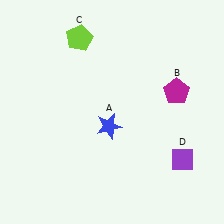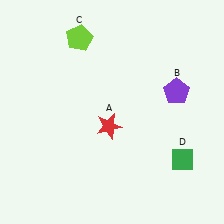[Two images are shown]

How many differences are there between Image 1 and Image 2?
There are 3 differences between the two images.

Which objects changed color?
A changed from blue to red. B changed from magenta to purple. D changed from purple to green.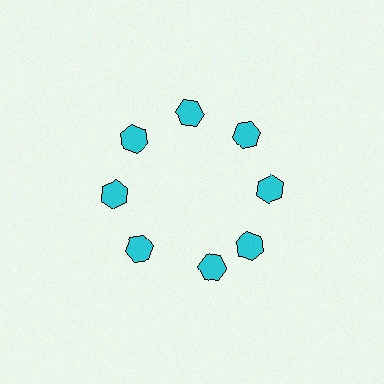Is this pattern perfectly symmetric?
No. The 8 cyan hexagons are arranged in a ring, but one element near the 6 o'clock position is rotated out of alignment along the ring, breaking the 8-fold rotational symmetry.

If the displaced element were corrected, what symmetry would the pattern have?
It would have 8-fold rotational symmetry — the pattern would map onto itself every 45 degrees.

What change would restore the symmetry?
The symmetry would be restored by rotating it back into even spacing with its neighbors so that all 8 hexagons sit at equal angles and equal distance from the center.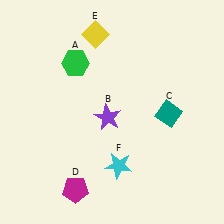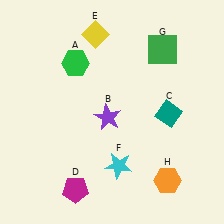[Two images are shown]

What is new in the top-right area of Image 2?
A green square (G) was added in the top-right area of Image 2.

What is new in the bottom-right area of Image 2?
An orange hexagon (H) was added in the bottom-right area of Image 2.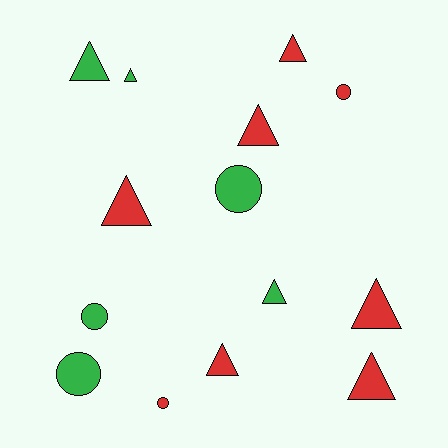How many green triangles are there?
There are 3 green triangles.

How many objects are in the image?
There are 14 objects.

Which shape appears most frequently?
Triangle, with 9 objects.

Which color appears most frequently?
Red, with 8 objects.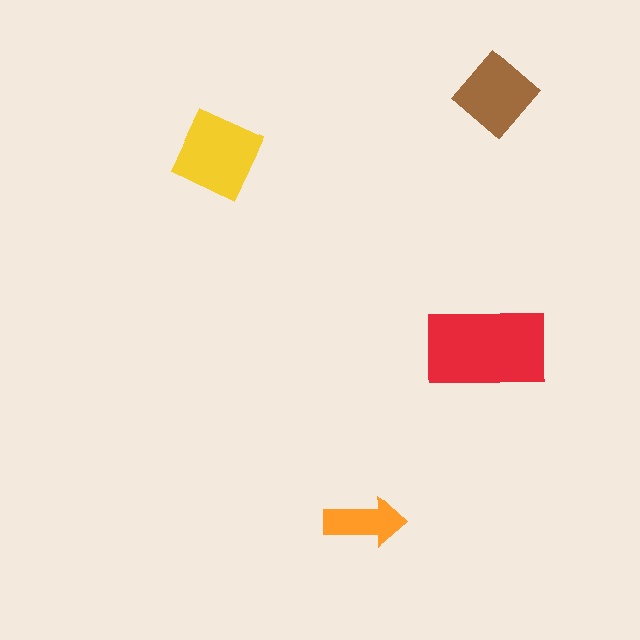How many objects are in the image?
There are 4 objects in the image.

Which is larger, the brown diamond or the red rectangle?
The red rectangle.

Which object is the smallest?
The orange arrow.